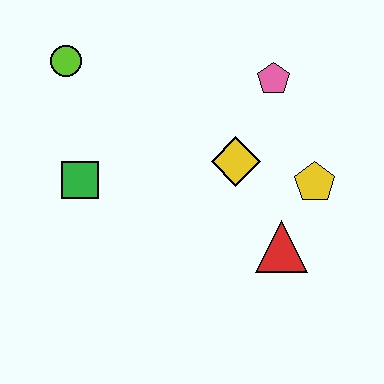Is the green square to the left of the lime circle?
No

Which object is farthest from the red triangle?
The lime circle is farthest from the red triangle.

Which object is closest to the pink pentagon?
The yellow diamond is closest to the pink pentagon.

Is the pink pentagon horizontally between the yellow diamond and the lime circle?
No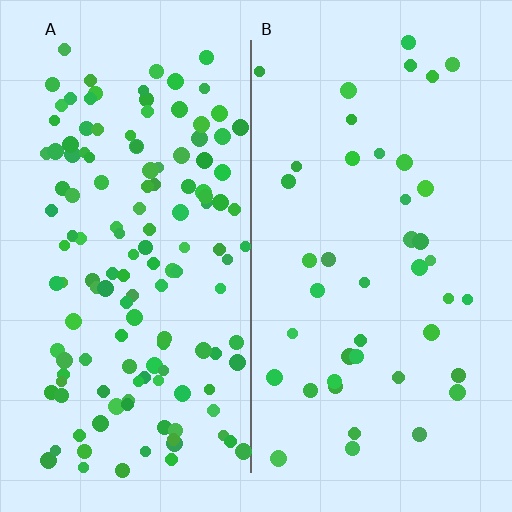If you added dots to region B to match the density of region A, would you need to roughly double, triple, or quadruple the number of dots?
Approximately triple.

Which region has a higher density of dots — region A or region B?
A (the left).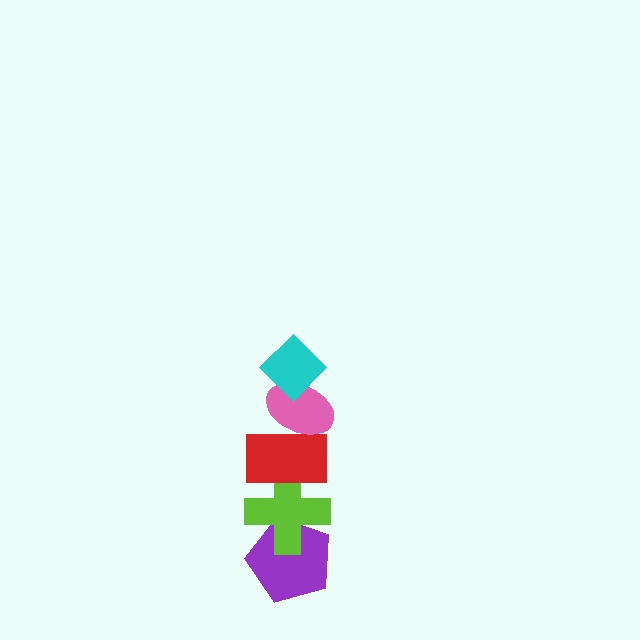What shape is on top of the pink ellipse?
The cyan diamond is on top of the pink ellipse.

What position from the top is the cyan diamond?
The cyan diamond is 1st from the top.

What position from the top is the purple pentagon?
The purple pentagon is 5th from the top.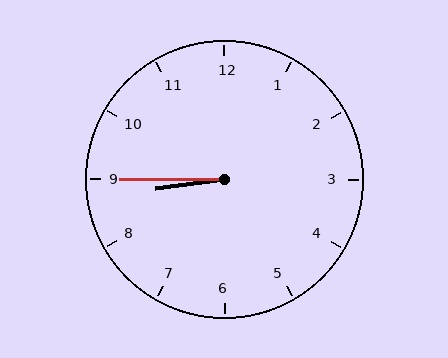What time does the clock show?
8:45.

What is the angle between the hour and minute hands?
Approximately 8 degrees.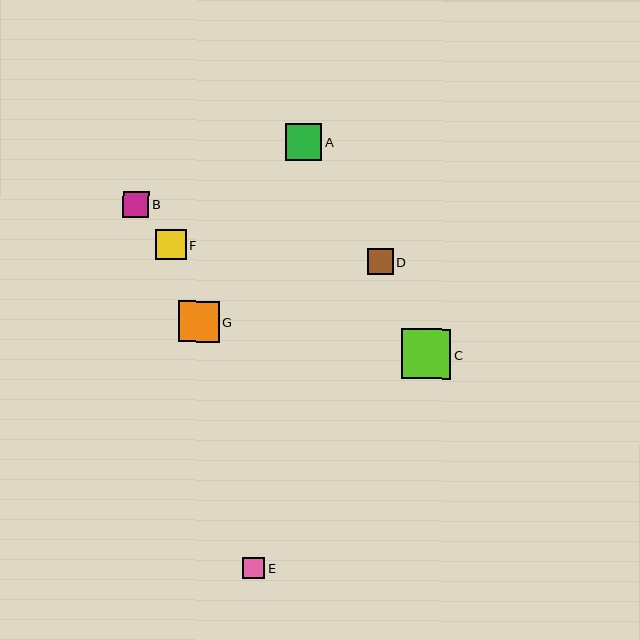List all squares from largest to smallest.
From largest to smallest: C, G, A, F, D, B, E.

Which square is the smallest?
Square E is the smallest with a size of approximately 22 pixels.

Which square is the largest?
Square C is the largest with a size of approximately 50 pixels.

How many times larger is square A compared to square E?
Square A is approximately 1.7 times the size of square E.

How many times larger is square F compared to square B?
Square F is approximately 1.2 times the size of square B.